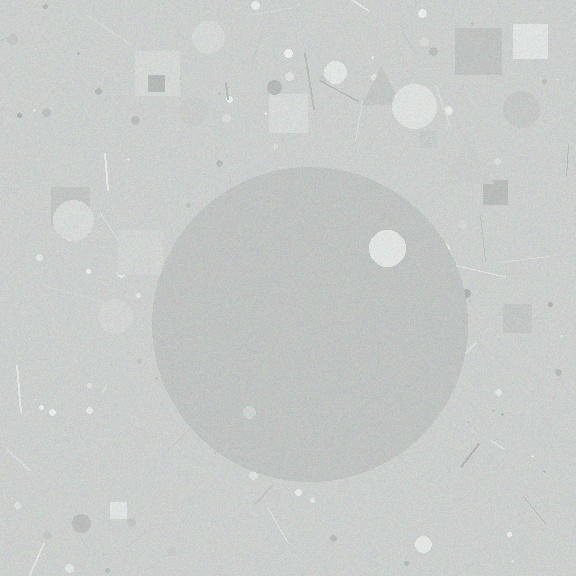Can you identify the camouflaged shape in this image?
The camouflaged shape is a circle.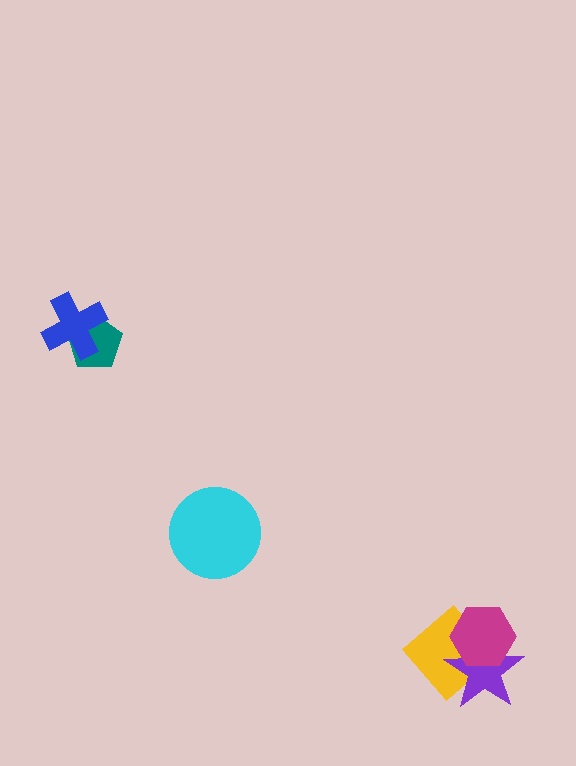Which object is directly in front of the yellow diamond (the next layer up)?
The purple star is directly in front of the yellow diamond.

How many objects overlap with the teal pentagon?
1 object overlaps with the teal pentagon.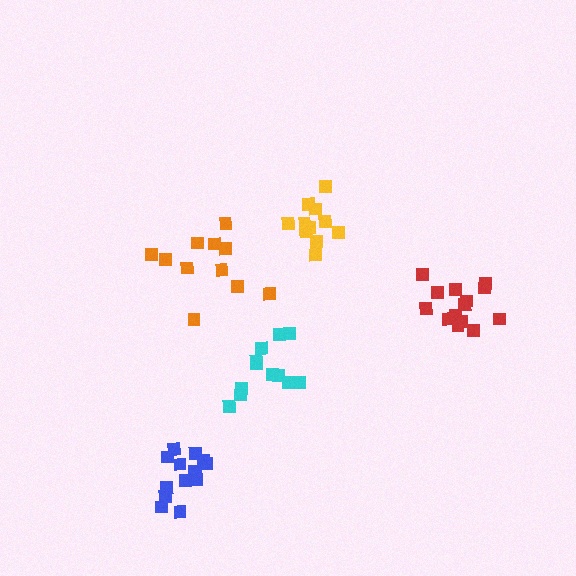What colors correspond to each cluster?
The clusters are colored: yellow, blue, orange, red, cyan.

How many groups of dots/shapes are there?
There are 5 groups.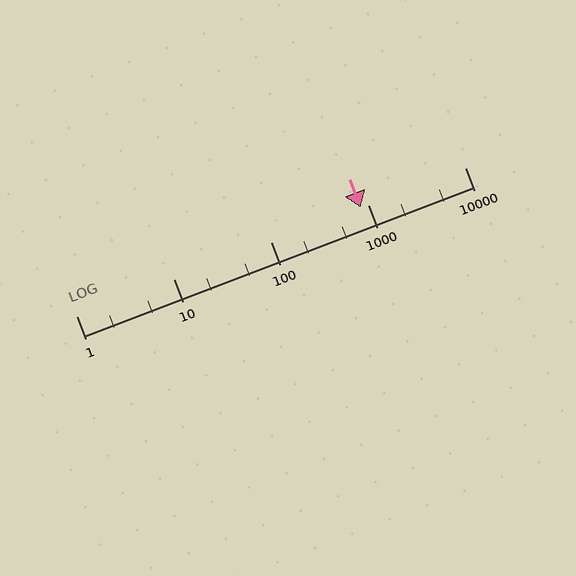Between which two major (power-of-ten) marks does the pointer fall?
The pointer is between 100 and 1000.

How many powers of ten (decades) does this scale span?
The scale spans 4 decades, from 1 to 10000.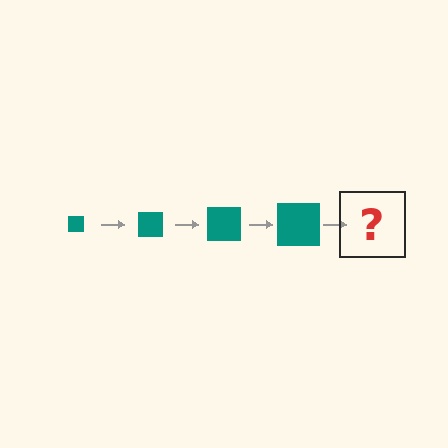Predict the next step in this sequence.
The next step is a teal square, larger than the previous one.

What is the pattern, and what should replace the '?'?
The pattern is that the square gets progressively larger each step. The '?' should be a teal square, larger than the previous one.